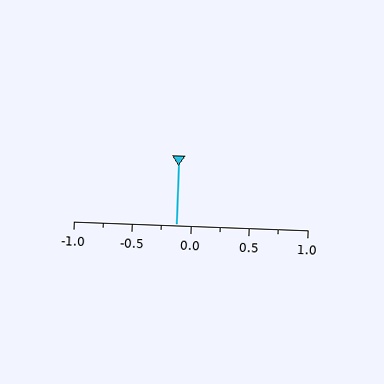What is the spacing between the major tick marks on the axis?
The major ticks are spaced 0.5 apart.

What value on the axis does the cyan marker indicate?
The marker indicates approximately -0.12.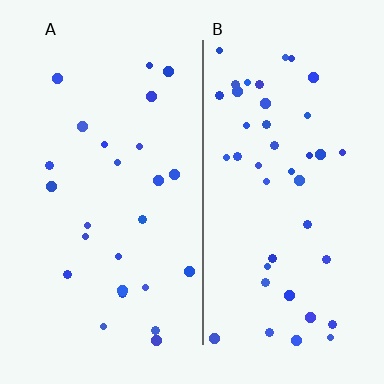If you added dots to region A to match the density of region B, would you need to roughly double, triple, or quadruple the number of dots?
Approximately double.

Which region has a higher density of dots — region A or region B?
B (the right).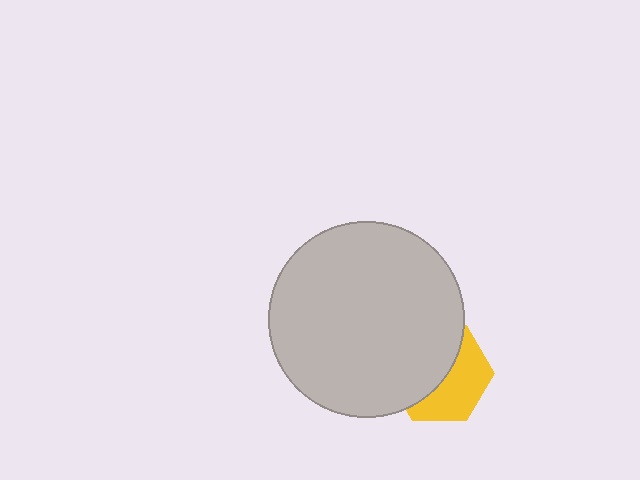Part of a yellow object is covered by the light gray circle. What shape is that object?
It is a hexagon.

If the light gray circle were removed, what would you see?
You would see the complete yellow hexagon.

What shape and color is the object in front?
The object in front is a light gray circle.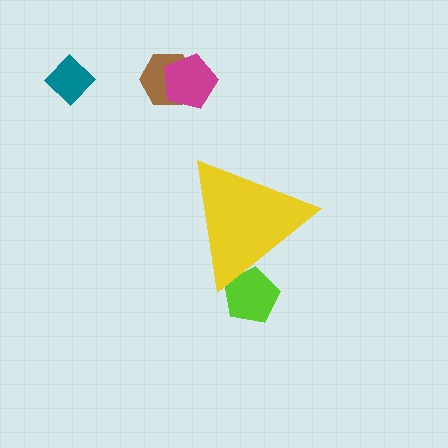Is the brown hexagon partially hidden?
No, the brown hexagon is fully visible.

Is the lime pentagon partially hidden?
Yes, the lime pentagon is partially hidden behind the yellow triangle.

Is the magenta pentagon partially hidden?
No, the magenta pentagon is fully visible.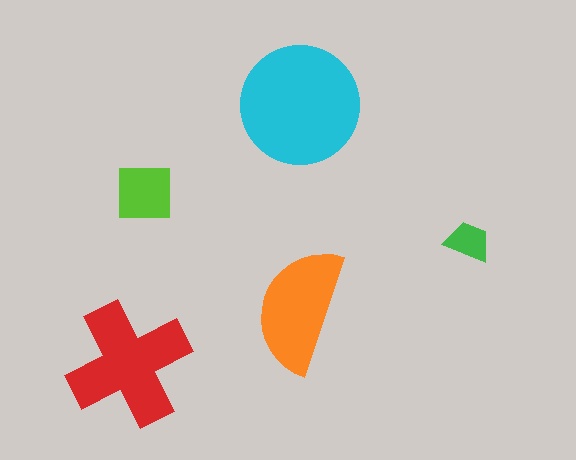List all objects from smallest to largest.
The green trapezoid, the lime square, the orange semicircle, the red cross, the cyan circle.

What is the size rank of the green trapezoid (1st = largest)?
5th.